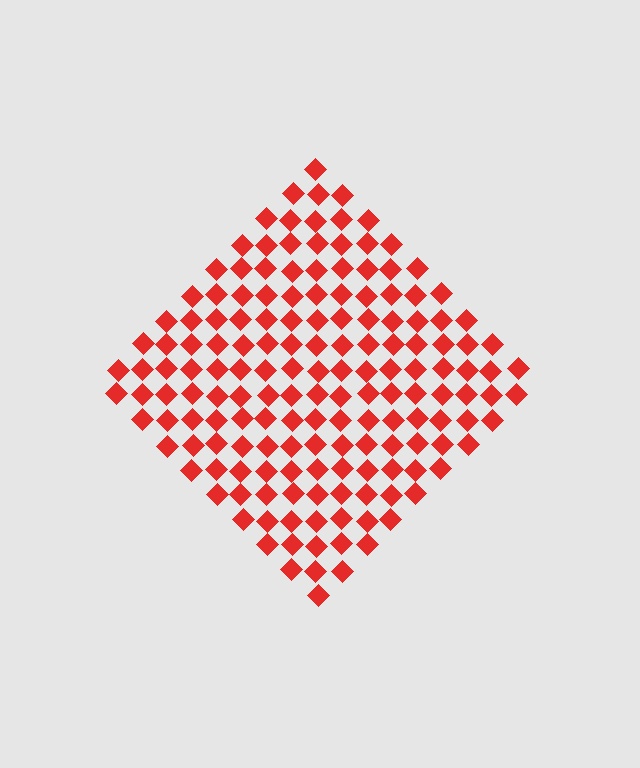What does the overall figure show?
The overall figure shows a diamond.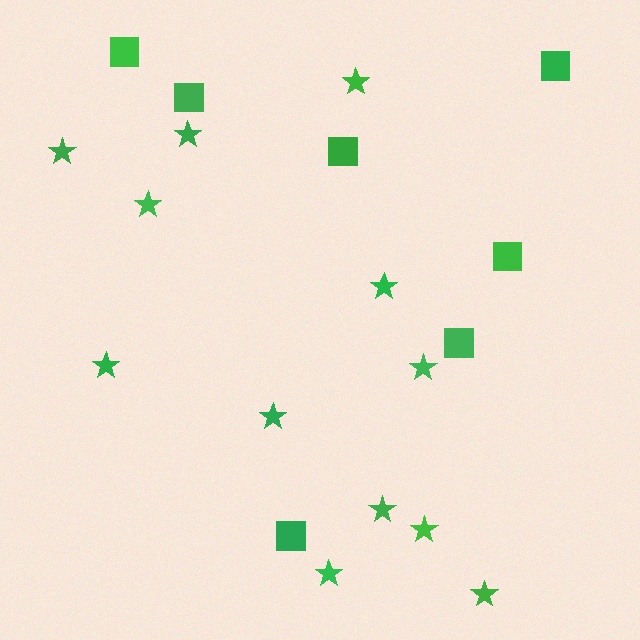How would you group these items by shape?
There are 2 groups: one group of squares (7) and one group of stars (12).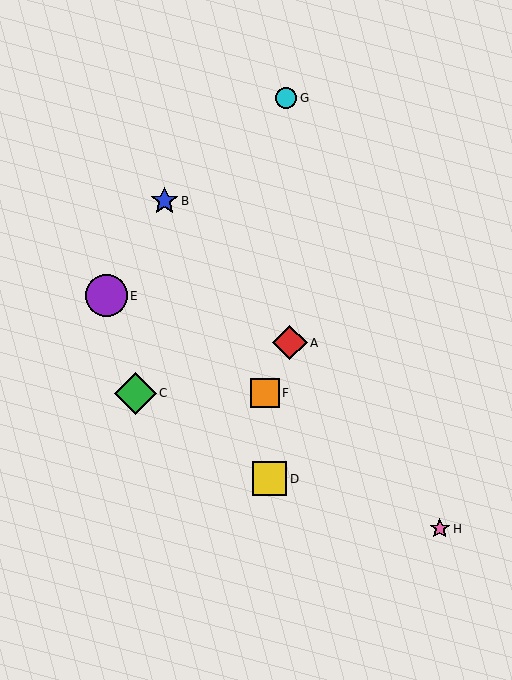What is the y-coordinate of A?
Object A is at y≈343.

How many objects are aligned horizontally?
2 objects (C, F) are aligned horizontally.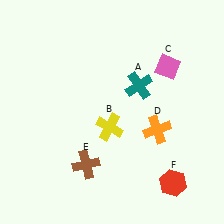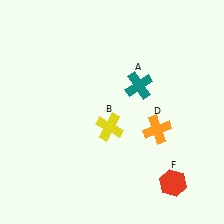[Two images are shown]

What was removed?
The brown cross (E), the pink diamond (C) were removed in Image 2.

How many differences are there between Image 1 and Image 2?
There are 2 differences between the two images.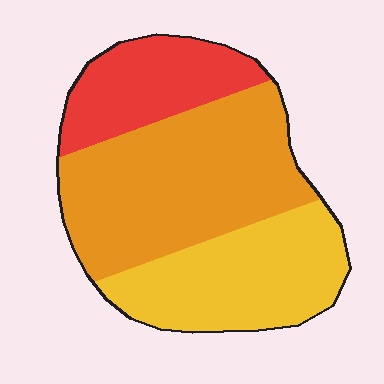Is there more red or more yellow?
Yellow.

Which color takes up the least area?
Red, at roughly 20%.